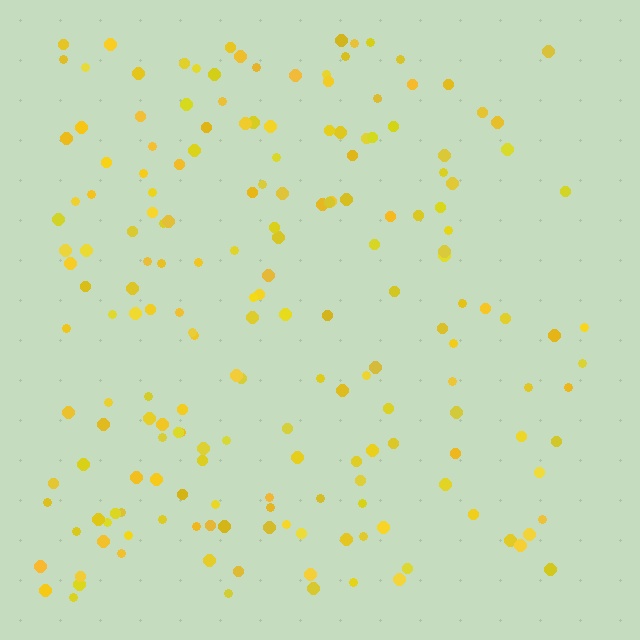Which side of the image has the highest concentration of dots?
The left.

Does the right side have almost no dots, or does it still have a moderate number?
Still a moderate number, just noticeably fewer than the left.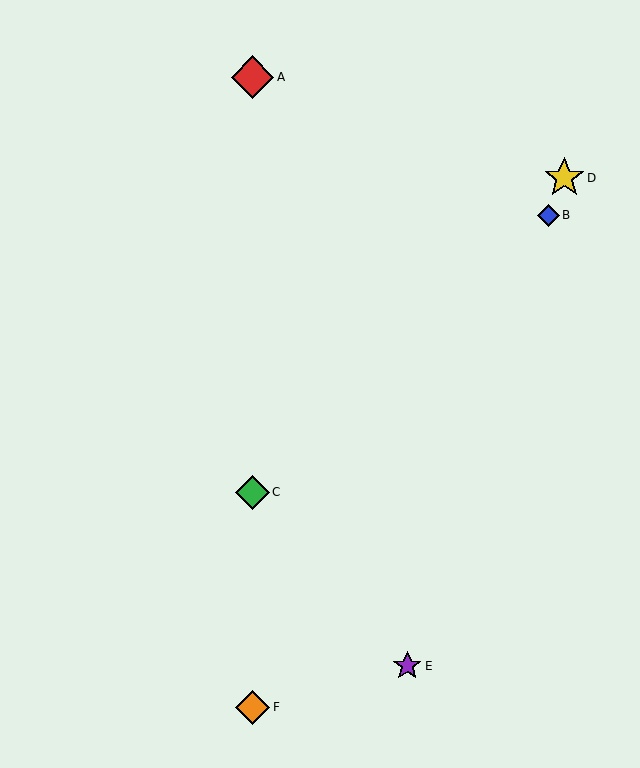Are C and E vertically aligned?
No, C is at x≈252 and E is at x≈407.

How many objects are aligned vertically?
3 objects (A, C, F) are aligned vertically.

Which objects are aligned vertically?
Objects A, C, F are aligned vertically.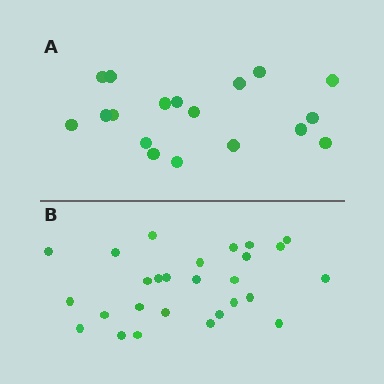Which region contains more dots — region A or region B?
Region B (the bottom region) has more dots.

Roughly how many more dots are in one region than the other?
Region B has roughly 8 or so more dots than region A.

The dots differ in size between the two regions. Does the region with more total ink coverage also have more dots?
No. Region A has more total ink coverage because its dots are larger, but region B actually contains more individual dots. Total area can be misleading — the number of items is what matters here.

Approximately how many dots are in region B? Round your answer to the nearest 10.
About 30 dots. (The exact count is 27, which rounds to 30.)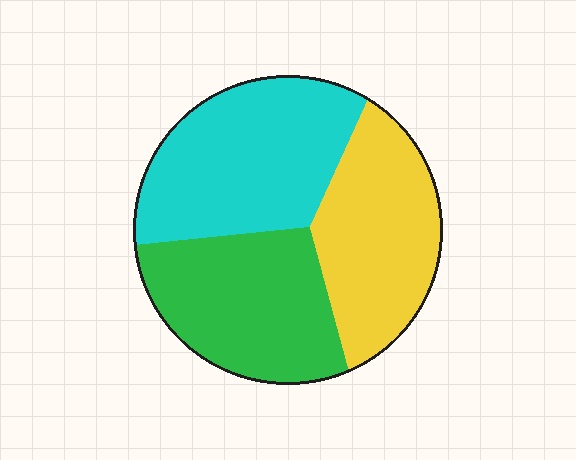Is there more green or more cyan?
Cyan.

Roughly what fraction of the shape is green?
Green covers 32% of the shape.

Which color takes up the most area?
Cyan, at roughly 35%.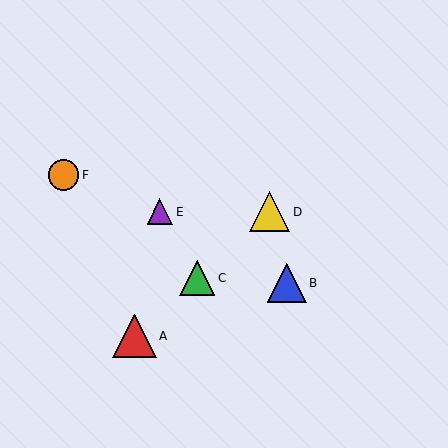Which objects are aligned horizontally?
Objects D, E are aligned horizontally.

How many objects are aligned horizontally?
2 objects (D, E) are aligned horizontally.